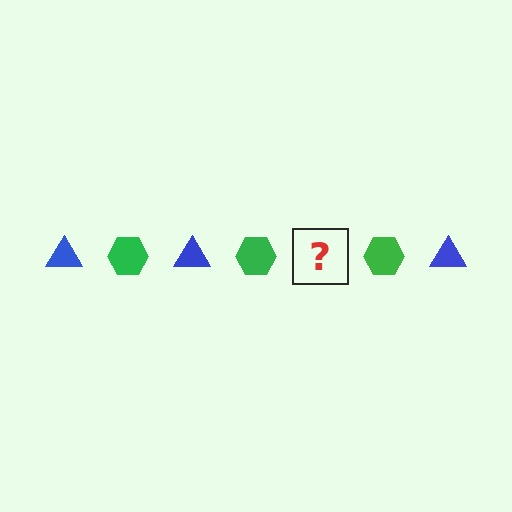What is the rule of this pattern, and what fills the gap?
The rule is that the pattern alternates between blue triangle and green hexagon. The gap should be filled with a blue triangle.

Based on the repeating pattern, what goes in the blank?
The blank should be a blue triangle.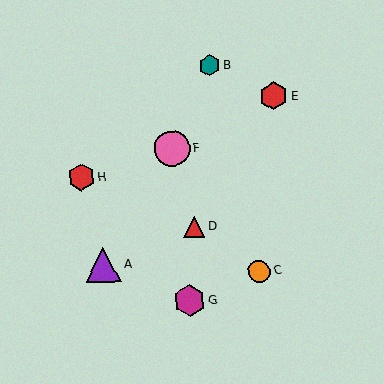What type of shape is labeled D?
Shape D is a red triangle.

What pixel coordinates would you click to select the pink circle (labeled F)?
Click at (172, 148) to select the pink circle F.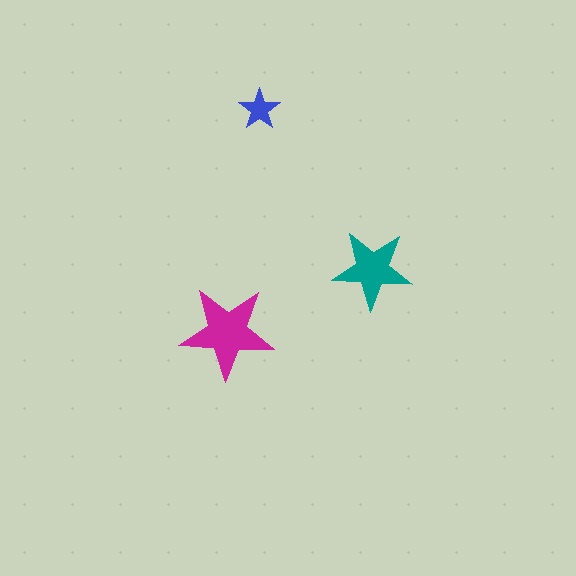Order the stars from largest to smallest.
the magenta one, the teal one, the blue one.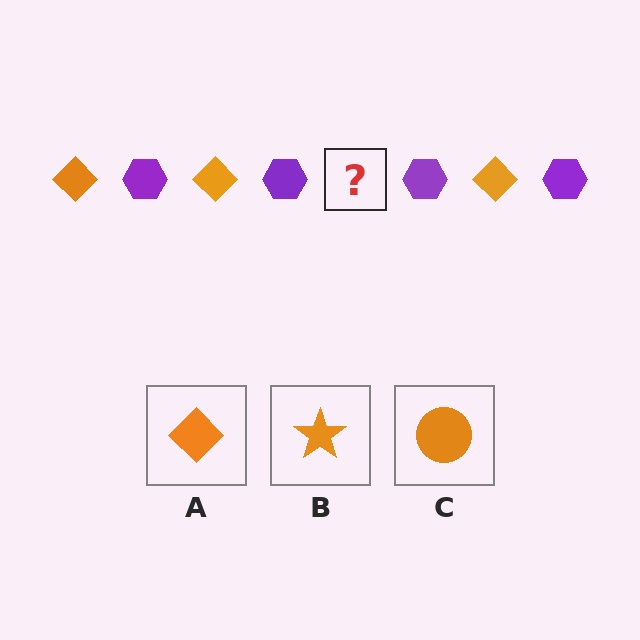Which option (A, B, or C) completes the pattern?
A.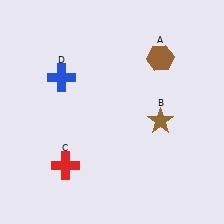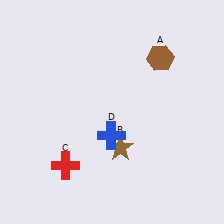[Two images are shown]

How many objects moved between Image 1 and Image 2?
2 objects moved between the two images.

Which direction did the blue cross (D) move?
The blue cross (D) moved down.